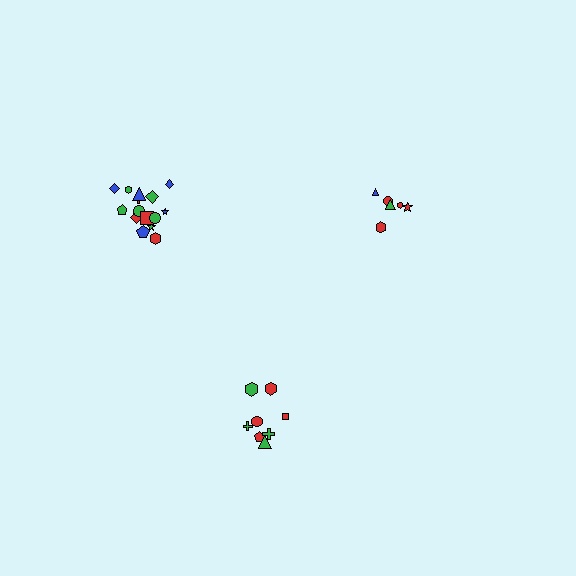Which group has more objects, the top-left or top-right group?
The top-left group.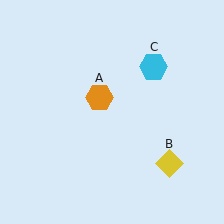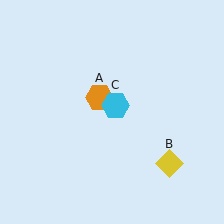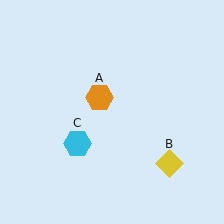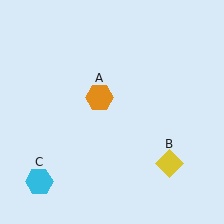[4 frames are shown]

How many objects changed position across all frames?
1 object changed position: cyan hexagon (object C).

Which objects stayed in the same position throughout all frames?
Orange hexagon (object A) and yellow diamond (object B) remained stationary.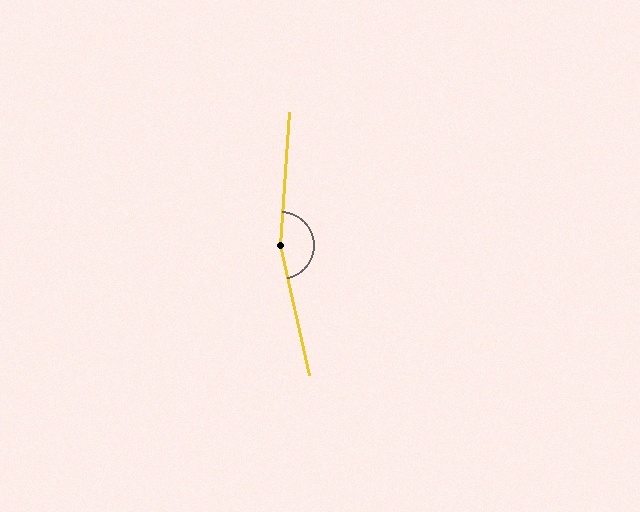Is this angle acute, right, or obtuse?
It is obtuse.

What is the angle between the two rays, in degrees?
Approximately 163 degrees.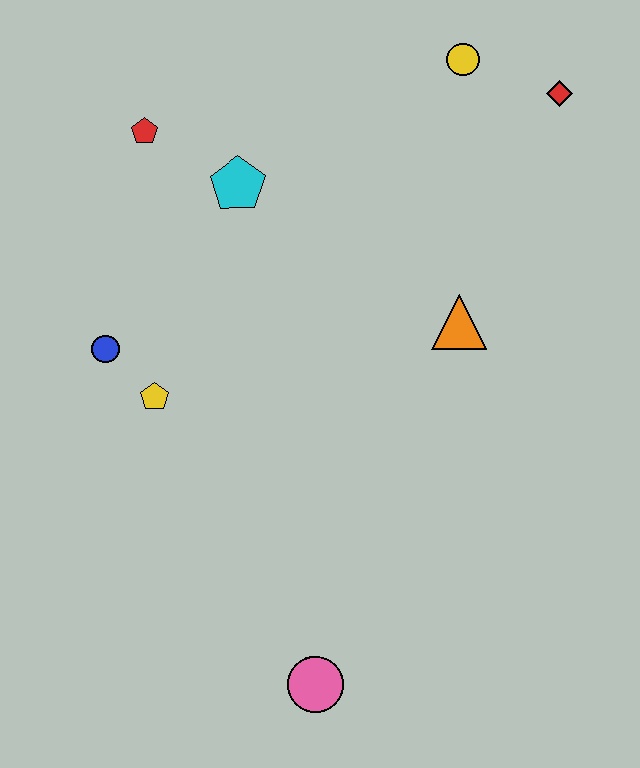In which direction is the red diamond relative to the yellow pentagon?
The red diamond is to the right of the yellow pentagon.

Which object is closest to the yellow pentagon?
The blue circle is closest to the yellow pentagon.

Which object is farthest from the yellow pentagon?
The red diamond is farthest from the yellow pentagon.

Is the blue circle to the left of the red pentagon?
Yes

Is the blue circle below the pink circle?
No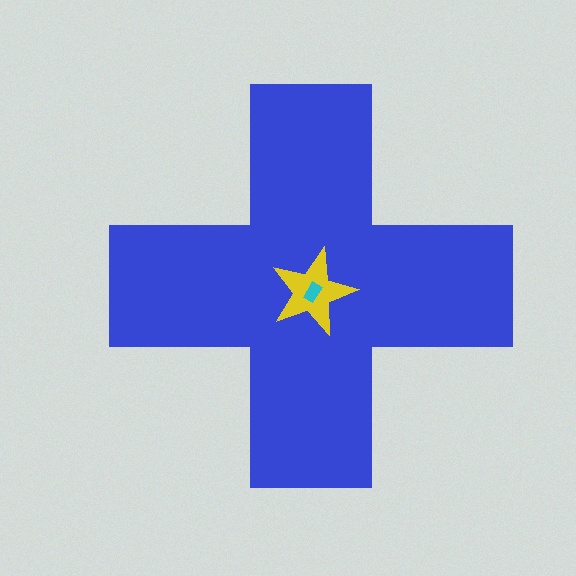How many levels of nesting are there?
3.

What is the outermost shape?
The blue cross.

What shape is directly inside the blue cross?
The yellow star.